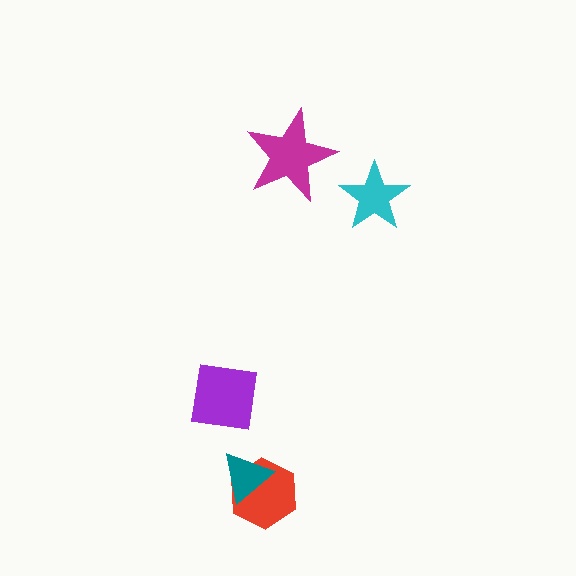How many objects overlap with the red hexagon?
1 object overlaps with the red hexagon.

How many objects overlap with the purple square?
0 objects overlap with the purple square.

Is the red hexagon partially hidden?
Yes, it is partially covered by another shape.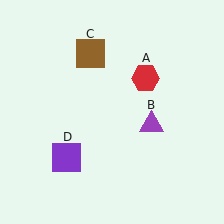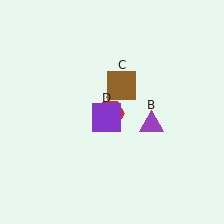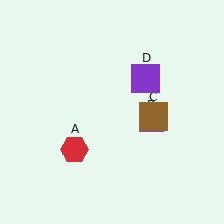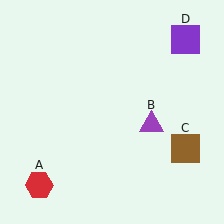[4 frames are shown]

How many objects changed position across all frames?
3 objects changed position: red hexagon (object A), brown square (object C), purple square (object D).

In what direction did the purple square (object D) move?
The purple square (object D) moved up and to the right.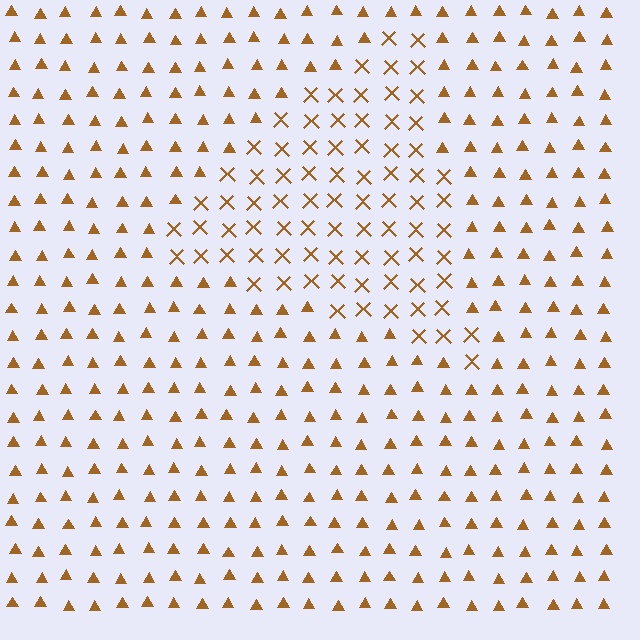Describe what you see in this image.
The image is filled with small brown elements arranged in a uniform grid. A triangle-shaped region contains X marks, while the surrounding area contains triangles. The boundary is defined purely by the change in element shape.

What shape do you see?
I see a triangle.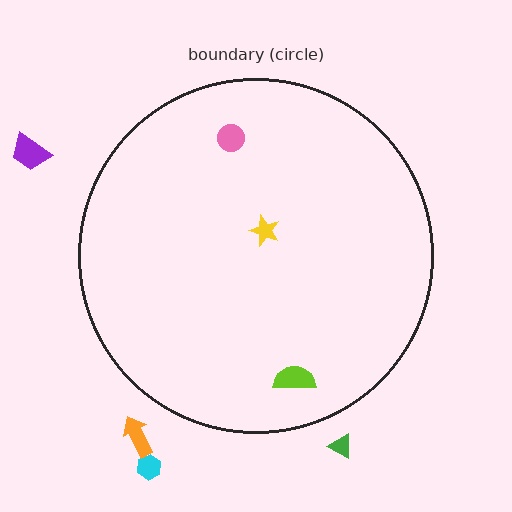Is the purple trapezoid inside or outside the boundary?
Outside.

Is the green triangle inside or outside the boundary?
Outside.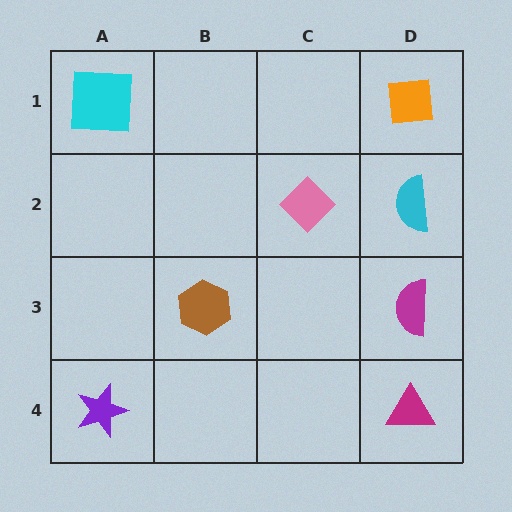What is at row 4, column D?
A magenta triangle.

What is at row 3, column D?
A magenta semicircle.